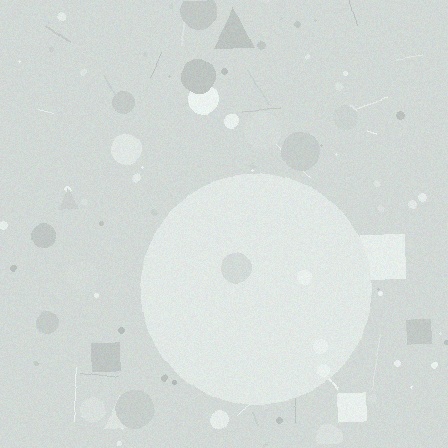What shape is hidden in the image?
A circle is hidden in the image.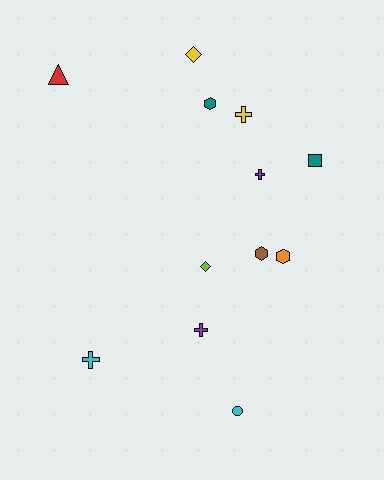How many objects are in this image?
There are 12 objects.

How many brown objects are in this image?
There is 1 brown object.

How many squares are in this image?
There is 1 square.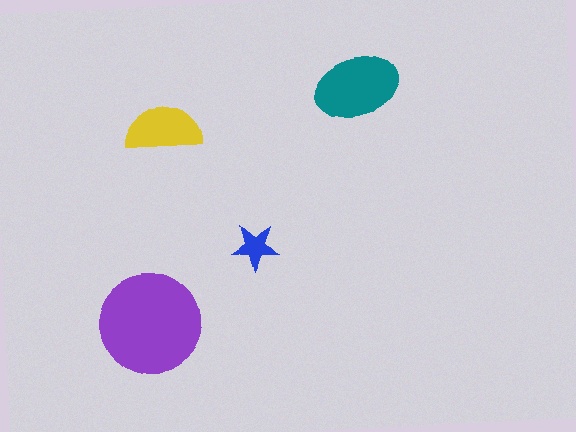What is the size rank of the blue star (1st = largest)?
4th.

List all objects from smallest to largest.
The blue star, the yellow semicircle, the teal ellipse, the purple circle.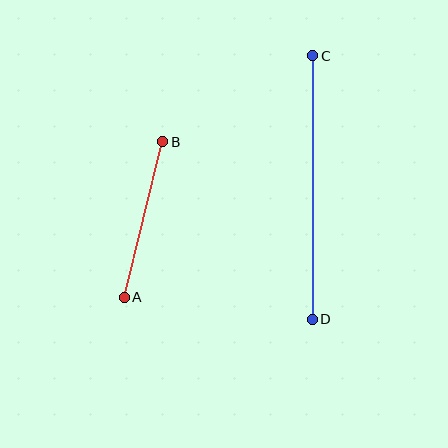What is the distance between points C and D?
The distance is approximately 264 pixels.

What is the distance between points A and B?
The distance is approximately 160 pixels.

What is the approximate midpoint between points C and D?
The midpoint is at approximately (313, 188) pixels.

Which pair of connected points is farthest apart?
Points C and D are farthest apart.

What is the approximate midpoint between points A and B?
The midpoint is at approximately (144, 219) pixels.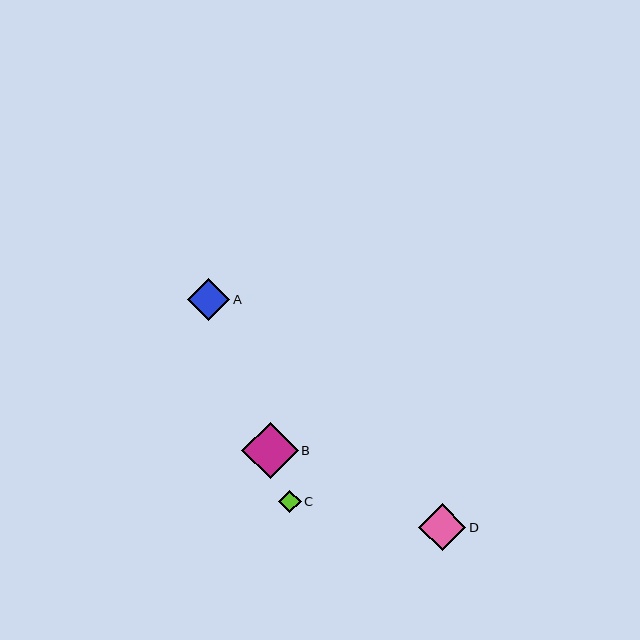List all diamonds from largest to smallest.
From largest to smallest: B, D, A, C.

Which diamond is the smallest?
Diamond C is the smallest with a size of approximately 23 pixels.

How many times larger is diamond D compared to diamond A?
Diamond D is approximately 1.1 times the size of diamond A.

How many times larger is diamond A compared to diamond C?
Diamond A is approximately 1.9 times the size of diamond C.